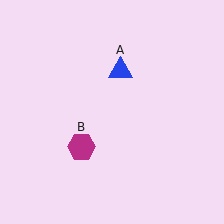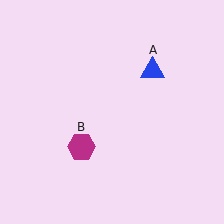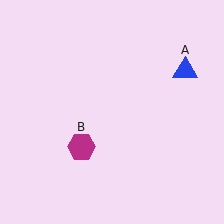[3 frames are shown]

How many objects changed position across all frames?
1 object changed position: blue triangle (object A).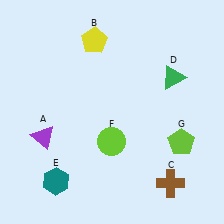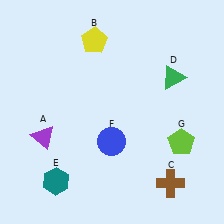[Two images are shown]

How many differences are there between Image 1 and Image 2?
There is 1 difference between the two images.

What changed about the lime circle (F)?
In Image 1, F is lime. In Image 2, it changed to blue.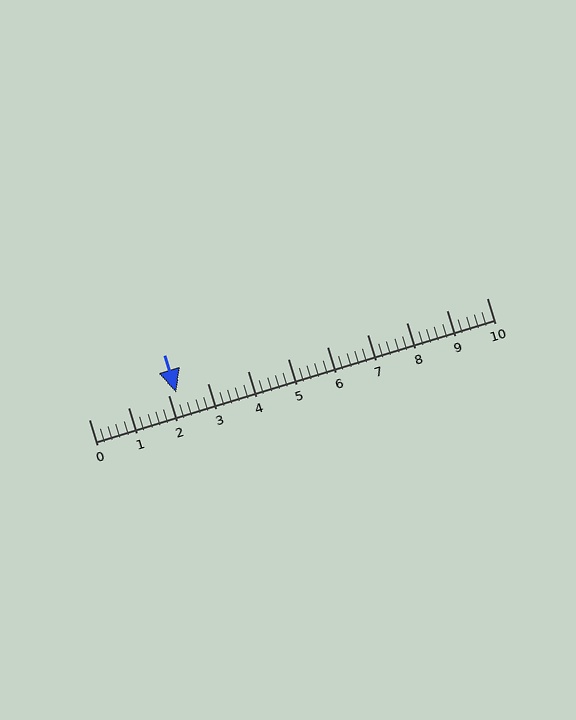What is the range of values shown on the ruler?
The ruler shows values from 0 to 10.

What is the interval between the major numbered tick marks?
The major tick marks are spaced 1 units apart.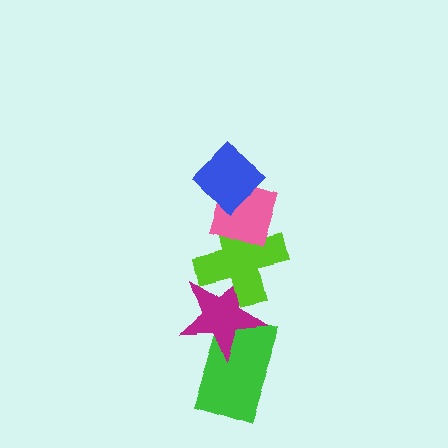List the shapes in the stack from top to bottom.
From top to bottom: the blue diamond, the pink diamond, the lime cross, the magenta star, the green rectangle.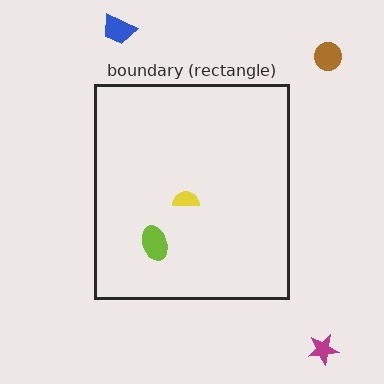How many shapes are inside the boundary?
2 inside, 3 outside.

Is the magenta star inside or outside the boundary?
Outside.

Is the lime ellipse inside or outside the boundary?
Inside.